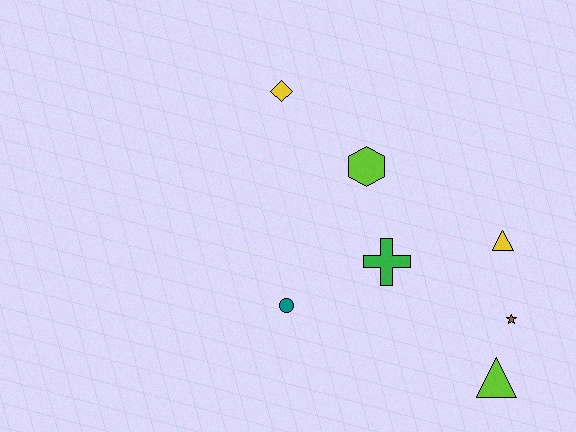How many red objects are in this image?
There are no red objects.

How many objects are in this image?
There are 7 objects.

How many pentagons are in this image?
There are no pentagons.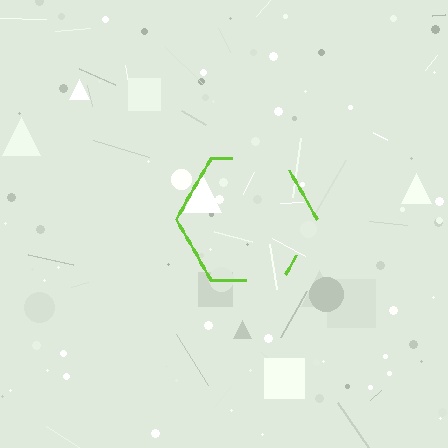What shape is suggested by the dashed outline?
The dashed outline suggests a hexagon.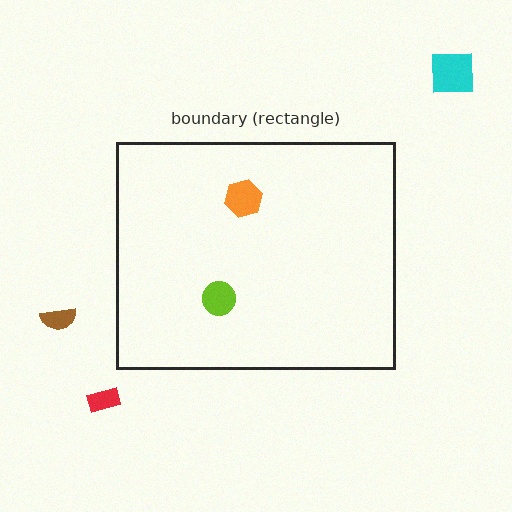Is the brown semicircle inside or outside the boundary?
Outside.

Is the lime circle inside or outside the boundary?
Inside.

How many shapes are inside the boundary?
2 inside, 3 outside.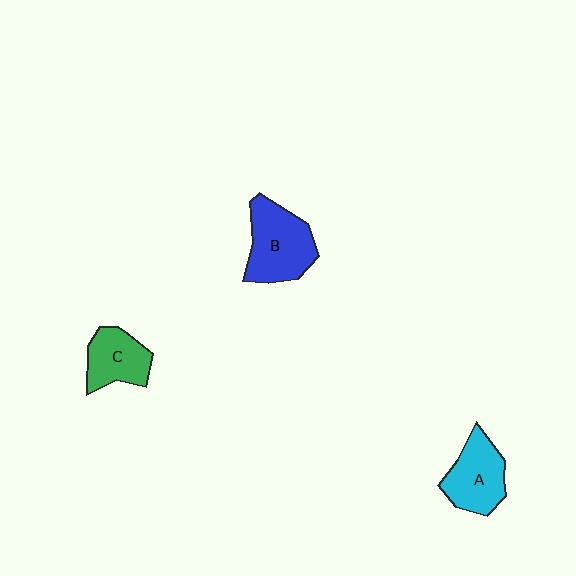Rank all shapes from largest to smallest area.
From largest to smallest: B (blue), A (cyan), C (green).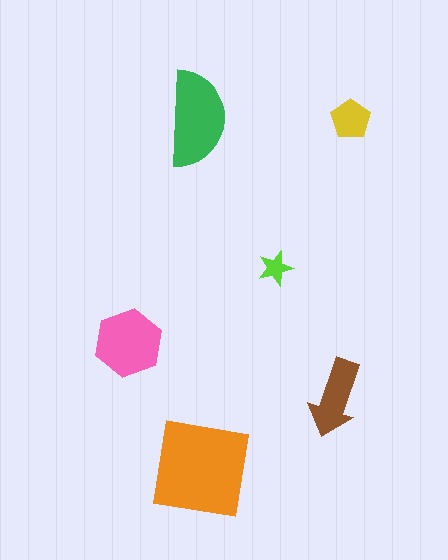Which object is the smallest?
The lime star.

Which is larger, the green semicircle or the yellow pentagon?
The green semicircle.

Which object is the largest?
The orange square.